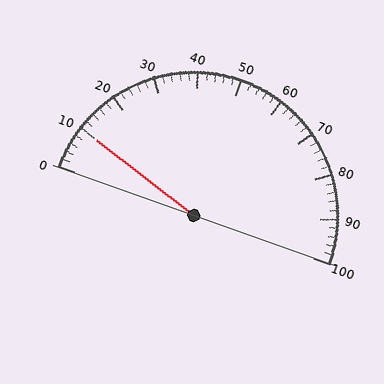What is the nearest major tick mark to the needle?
The nearest major tick mark is 10.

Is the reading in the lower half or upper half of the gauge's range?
The reading is in the lower half of the range (0 to 100).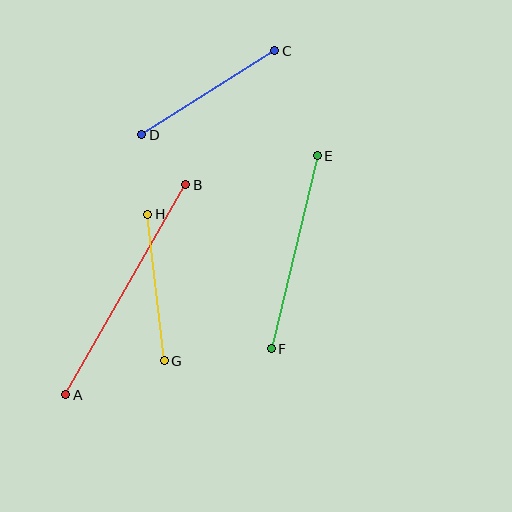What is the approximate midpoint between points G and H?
The midpoint is at approximately (156, 288) pixels.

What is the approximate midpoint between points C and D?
The midpoint is at approximately (208, 93) pixels.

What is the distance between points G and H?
The distance is approximately 147 pixels.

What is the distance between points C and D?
The distance is approximately 157 pixels.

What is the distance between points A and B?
The distance is approximately 242 pixels.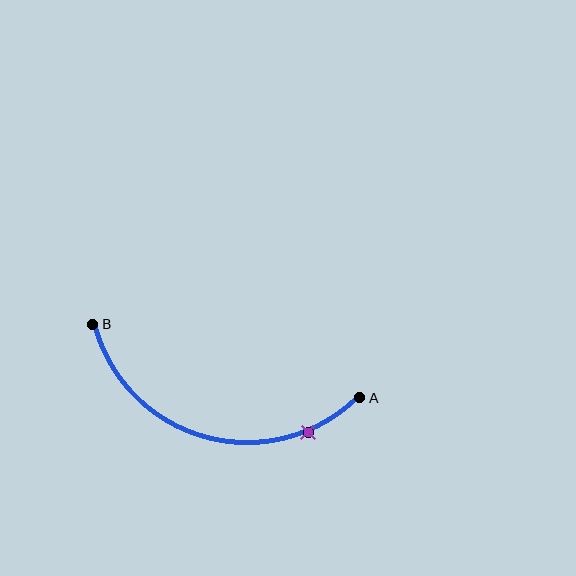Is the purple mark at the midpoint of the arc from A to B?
No. The purple mark lies on the arc but is closer to endpoint A. The arc midpoint would be at the point on the curve equidistant along the arc from both A and B.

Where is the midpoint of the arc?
The arc midpoint is the point on the curve farthest from the straight line joining A and B. It sits below that line.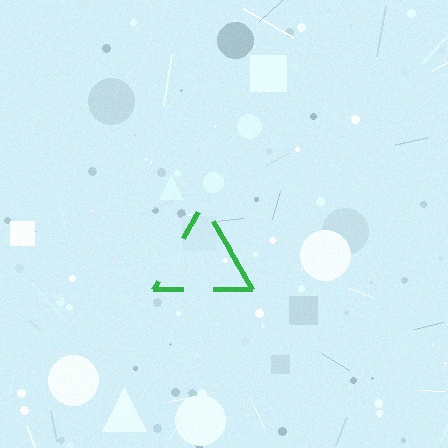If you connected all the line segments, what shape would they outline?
They would outline a triangle.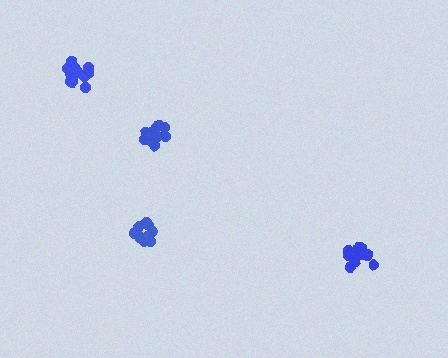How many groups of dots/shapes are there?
There are 4 groups.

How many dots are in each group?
Group 1: 15 dots, Group 2: 10 dots, Group 3: 13 dots, Group 4: 15 dots (53 total).